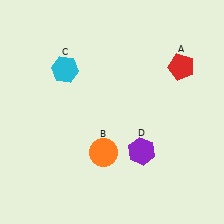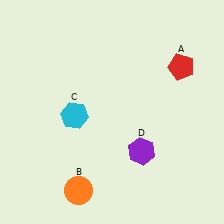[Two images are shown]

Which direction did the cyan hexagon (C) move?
The cyan hexagon (C) moved down.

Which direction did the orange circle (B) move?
The orange circle (B) moved down.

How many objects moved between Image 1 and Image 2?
2 objects moved between the two images.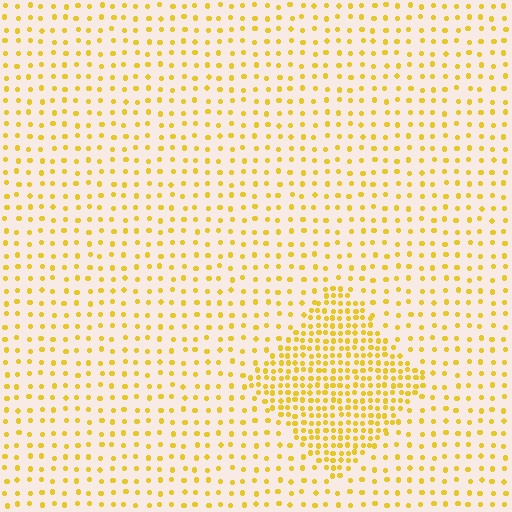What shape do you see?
I see a diamond.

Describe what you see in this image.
The image contains small yellow elements arranged at two different densities. A diamond-shaped region is visible where the elements are more densely packed than the surrounding area.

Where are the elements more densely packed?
The elements are more densely packed inside the diamond boundary.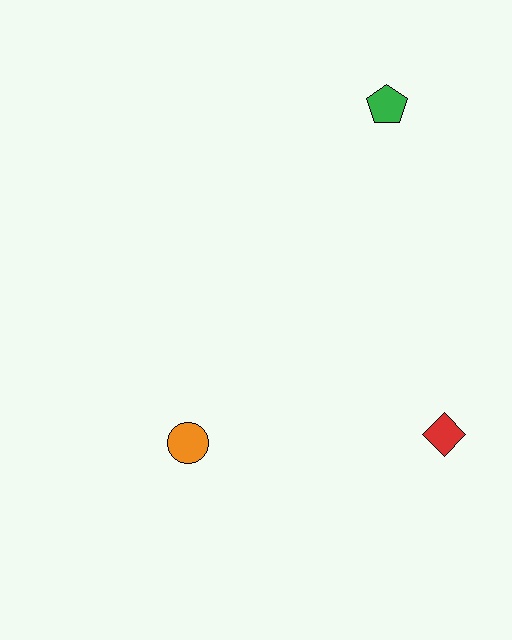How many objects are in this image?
There are 3 objects.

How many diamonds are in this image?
There is 1 diamond.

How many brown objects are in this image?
There are no brown objects.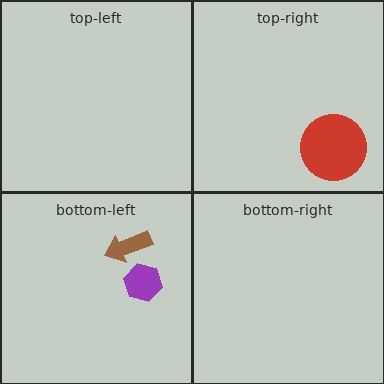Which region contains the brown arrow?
The bottom-left region.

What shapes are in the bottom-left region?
The purple hexagon, the brown arrow.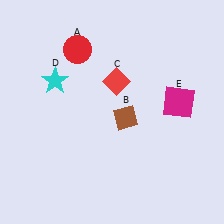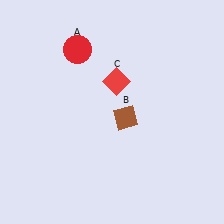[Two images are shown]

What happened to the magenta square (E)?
The magenta square (E) was removed in Image 2. It was in the top-right area of Image 1.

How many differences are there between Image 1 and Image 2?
There are 2 differences between the two images.